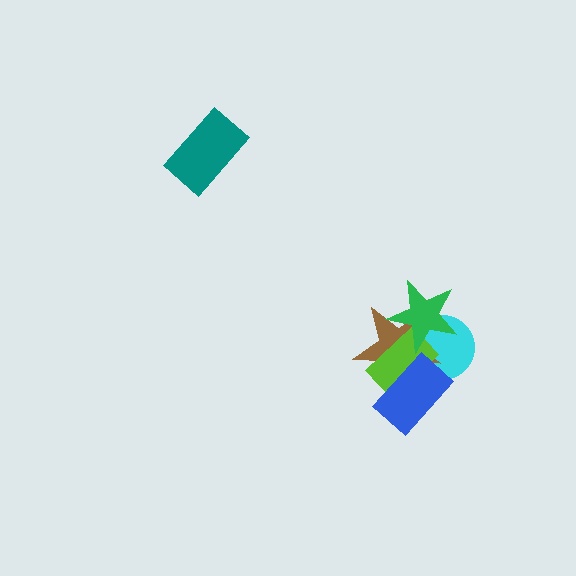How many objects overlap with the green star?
3 objects overlap with the green star.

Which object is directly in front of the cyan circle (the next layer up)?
The brown star is directly in front of the cyan circle.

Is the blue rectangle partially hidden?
No, no other shape covers it.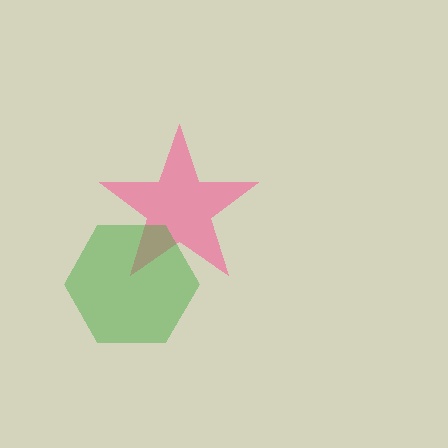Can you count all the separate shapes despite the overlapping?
Yes, there are 2 separate shapes.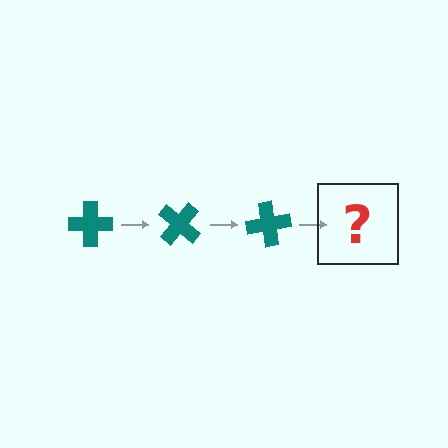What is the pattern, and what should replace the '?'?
The pattern is that the cross rotates 40 degrees each step. The '?' should be a teal cross rotated 120 degrees.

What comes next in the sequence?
The next element should be a teal cross rotated 120 degrees.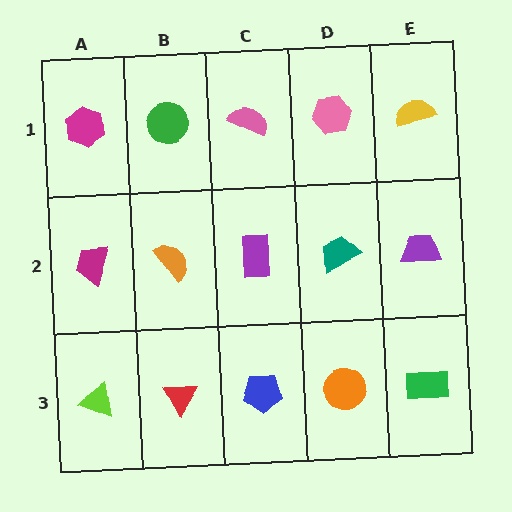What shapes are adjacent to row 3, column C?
A purple rectangle (row 2, column C), a red triangle (row 3, column B), an orange circle (row 3, column D).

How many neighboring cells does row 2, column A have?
3.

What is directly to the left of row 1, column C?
A green circle.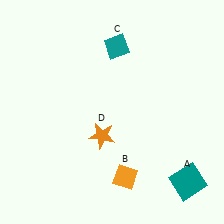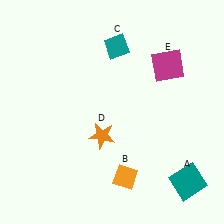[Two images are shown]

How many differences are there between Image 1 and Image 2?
There is 1 difference between the two images.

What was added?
A magenta square (E) was added in Image 2.